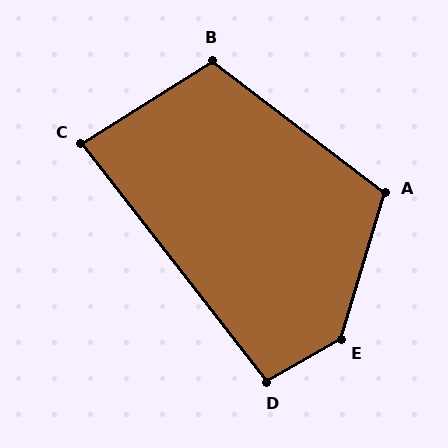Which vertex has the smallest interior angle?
C, at approximately 85 degrees.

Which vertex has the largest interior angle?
E, at approximately 137 degrees.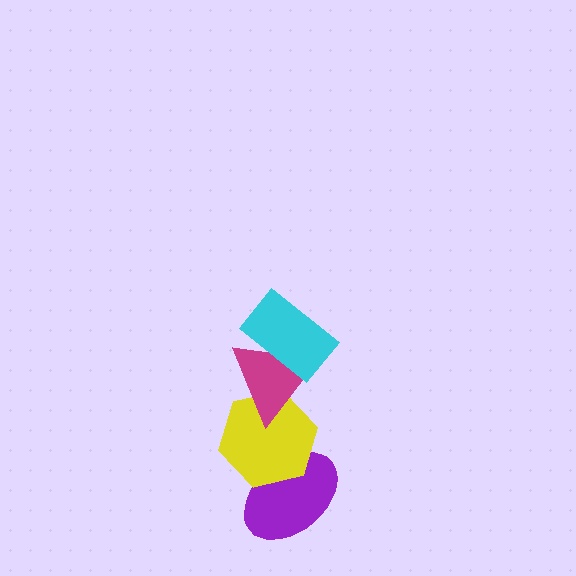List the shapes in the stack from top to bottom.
From top to bottom: the cyan rectangle, the magenta triangle, the yellow hexagon, the purple ellipse.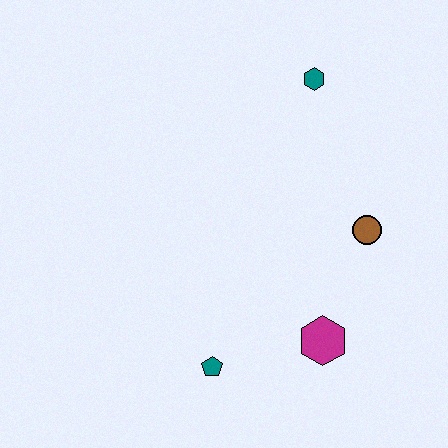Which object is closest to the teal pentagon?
The magenta hexagon is closest to the teal pentagon.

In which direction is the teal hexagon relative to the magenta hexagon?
The teal hexagon is above the magenta hexagon.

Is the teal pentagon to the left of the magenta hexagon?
Yes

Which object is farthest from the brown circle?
The teal pentagon is farthest from the brown circle.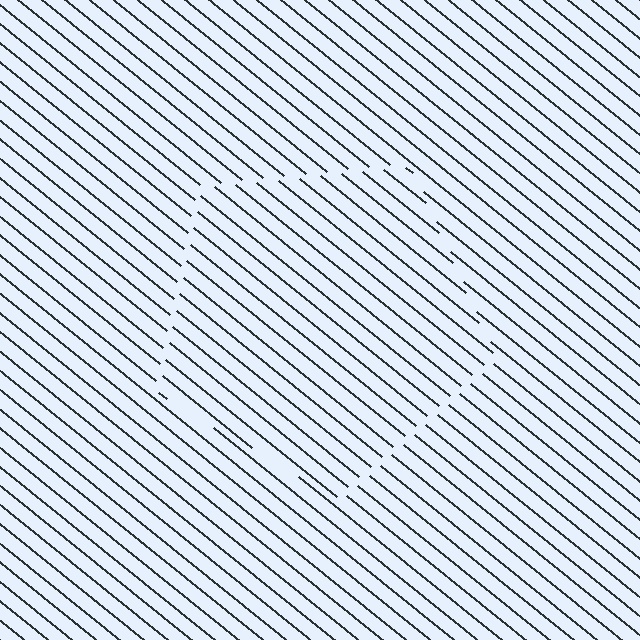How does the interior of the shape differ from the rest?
The interior of the shape contains the same grating, shifted by half a period — the contour is defined by the phase discontinuity where line-ends from the inner and outer gratings abut.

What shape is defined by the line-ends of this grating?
An illusory pentagon. The interior of the shape contains the same grating, shifted by half a period — the contour is defined by the phase discontinuity where line-ends from the inner and outer gratings abut.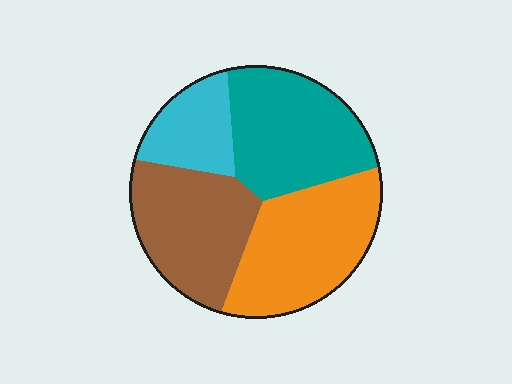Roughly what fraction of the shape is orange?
Orange covers 30% of the shape.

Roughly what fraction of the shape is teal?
Teal takes up between a quarter and a half of the shape.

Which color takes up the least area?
Cyan, at roughly 15%.